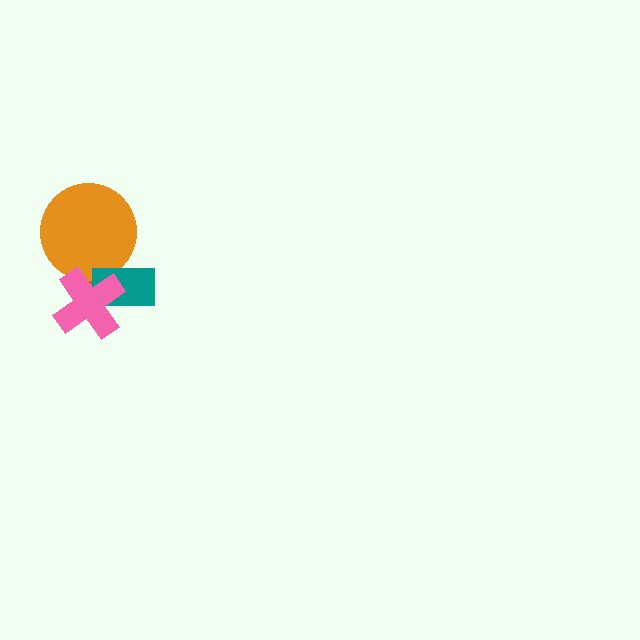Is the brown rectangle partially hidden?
Yes, it is partially covered by another shape.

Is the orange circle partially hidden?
Yes, it is partially covered by another shape.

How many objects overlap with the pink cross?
3 objects overlap with the pink cross.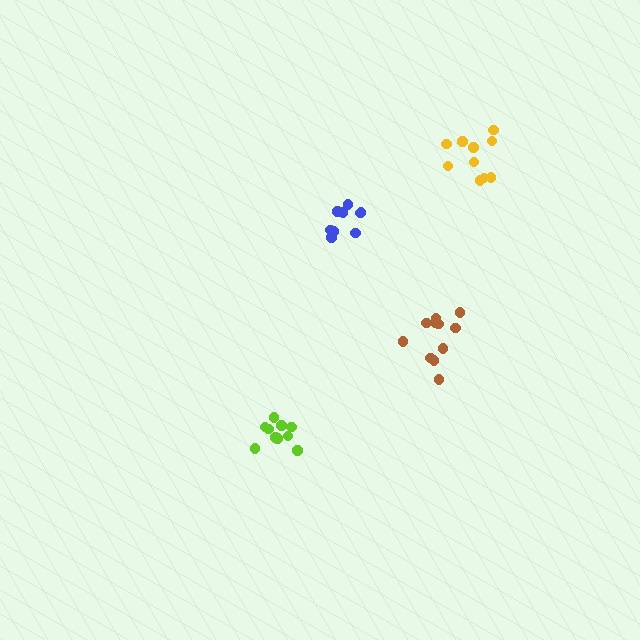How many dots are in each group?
Group 1: 9 dots, Group 2: 11 dots, Group 3: 11 dots, Group 4: 10 dots (41 total).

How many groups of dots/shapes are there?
There are 4 groups.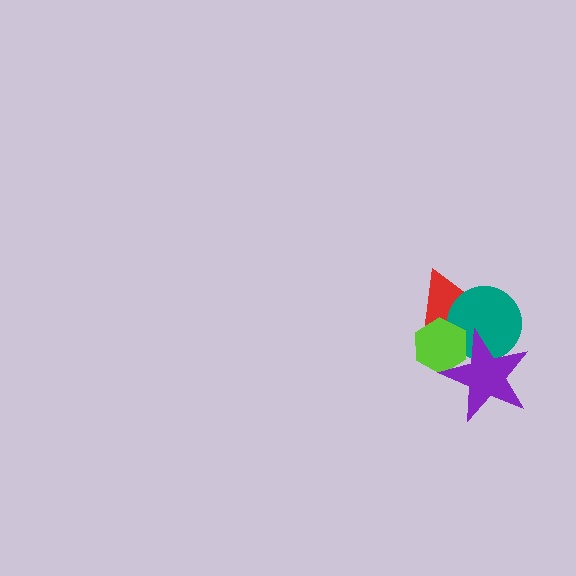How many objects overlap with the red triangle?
3 objects overlap with the red triangle.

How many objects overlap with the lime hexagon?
3 objects overlap with the lime hexagon.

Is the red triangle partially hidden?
Yes, it is partially covered by another shape.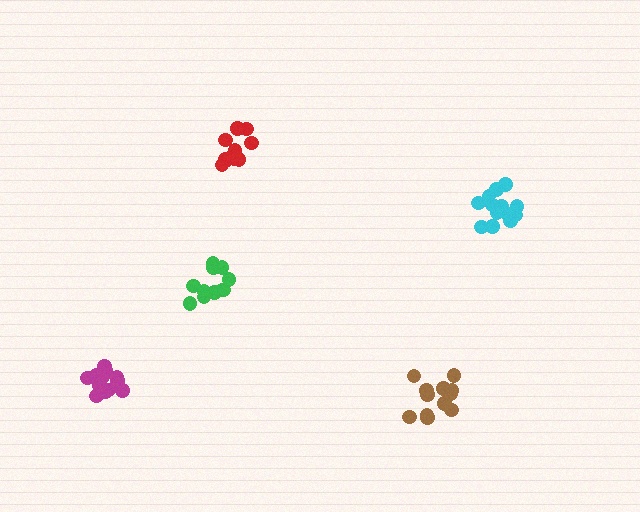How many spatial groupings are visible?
There are 5 spatial groupings.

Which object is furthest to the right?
The cyan cluster is rightmost.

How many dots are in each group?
Group 1: 11 dots, Group 2: 14 dots, Group 3: 13 dots, Group 4: 11 dots, Group 5: 13 dots (62 total).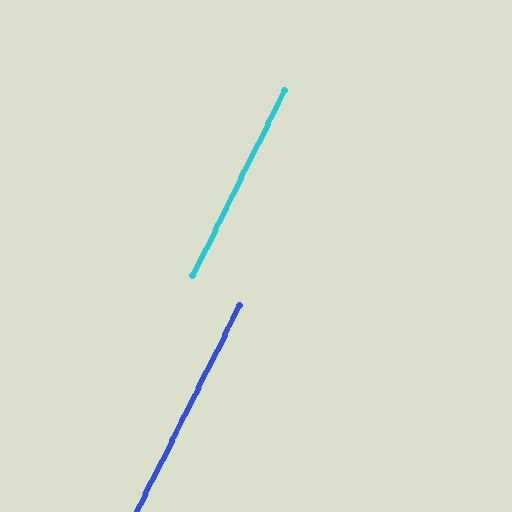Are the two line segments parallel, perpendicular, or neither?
Parallel — their directions differ by only 0.3°.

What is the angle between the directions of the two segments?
Approximately 0 degrees.